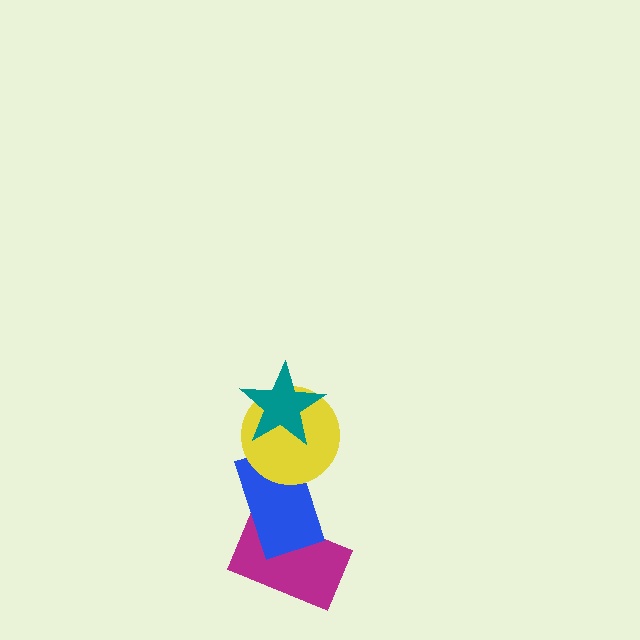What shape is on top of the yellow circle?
The teal star is on top of the yellow circle.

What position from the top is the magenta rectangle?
The magenta rectangle is 4th from the top.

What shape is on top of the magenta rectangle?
The blue rectangle is on top of the magenta rectangle.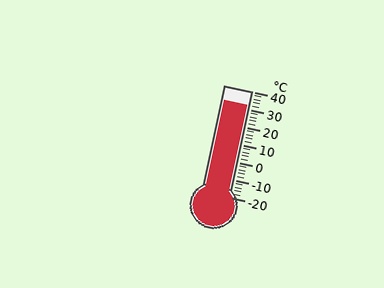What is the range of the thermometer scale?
The thermometer scale ranges from -20°C to 40°C.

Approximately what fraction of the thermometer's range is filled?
The thermometer is filled to approximately 85% of its range.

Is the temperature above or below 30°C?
The temperature is above 30°C.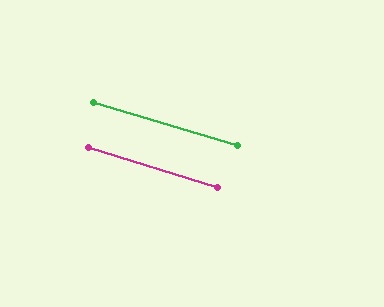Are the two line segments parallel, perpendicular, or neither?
Parallel — their directions differ by only 0.3°.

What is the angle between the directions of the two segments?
Approximately 0 degrees.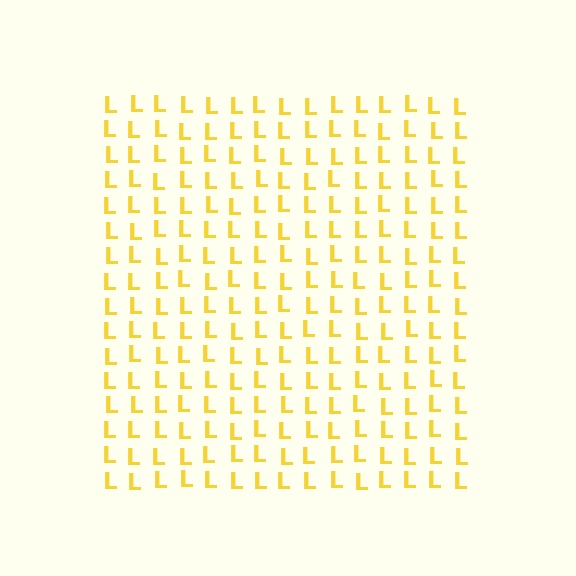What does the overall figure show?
The overall figure shows a square.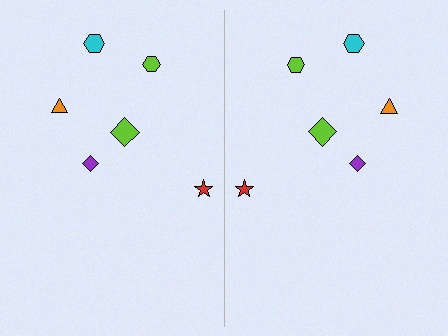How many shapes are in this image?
There are 12 shapes in this image.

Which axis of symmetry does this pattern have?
The pattern has a vertical axis of symmetry running through the center of the image.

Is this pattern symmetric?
Yes, this pattern has bilateral (reflection) symmetry.